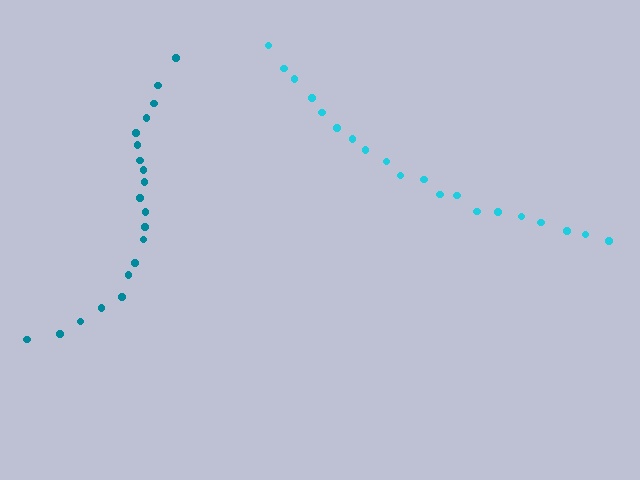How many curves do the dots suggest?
There are 2 distinct paths.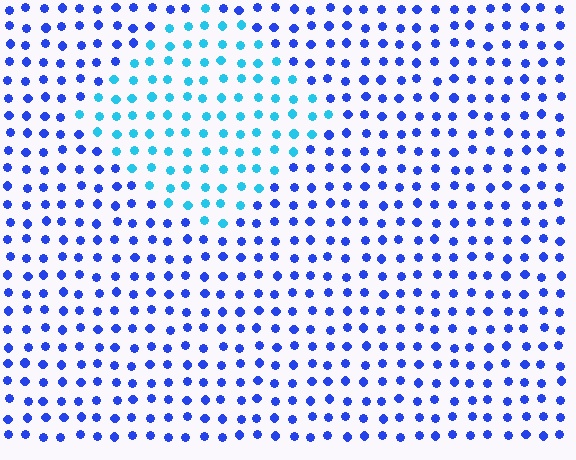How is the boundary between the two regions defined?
The boundary is defined purely by a slight shift in hue (about 41 degrees). Spacing, size, and orientation are identical on both sides.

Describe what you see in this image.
The image is filled with small blue elements in a uniform arrangement. A diamond-shaped region is visible where the elements are tinted to a slightly different hue, forming a subtle color boundary.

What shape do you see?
I see a diamond.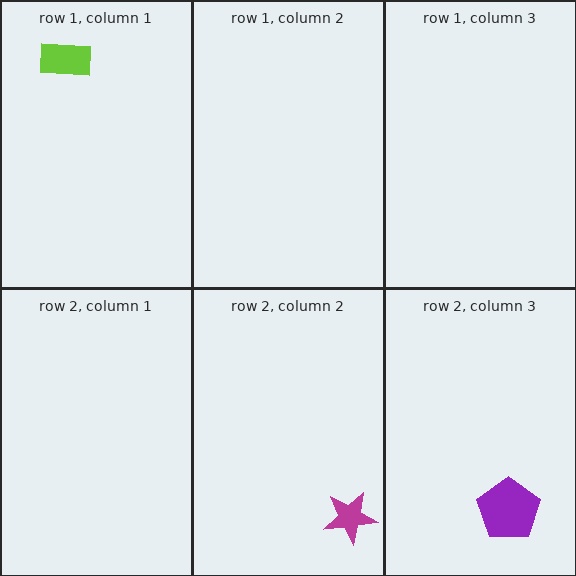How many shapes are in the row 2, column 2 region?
1.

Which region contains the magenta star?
The row 2, column 2 region.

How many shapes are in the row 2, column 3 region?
1.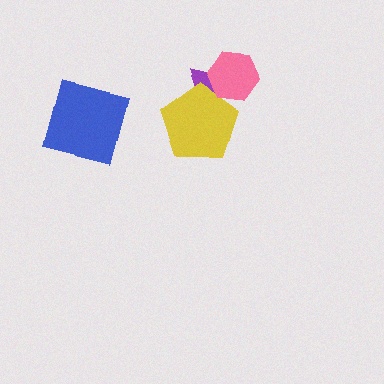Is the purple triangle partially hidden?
Yes, it is partially covered by another shape.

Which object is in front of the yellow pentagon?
The pink hexagon is in front of the yellow pentagon.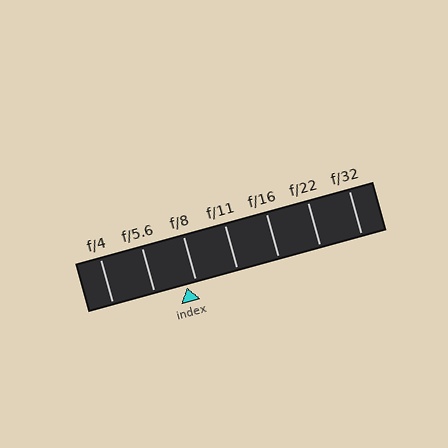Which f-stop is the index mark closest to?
The index mark is closest to f/8.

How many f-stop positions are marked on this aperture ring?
There are 7 f-stop positions marked.